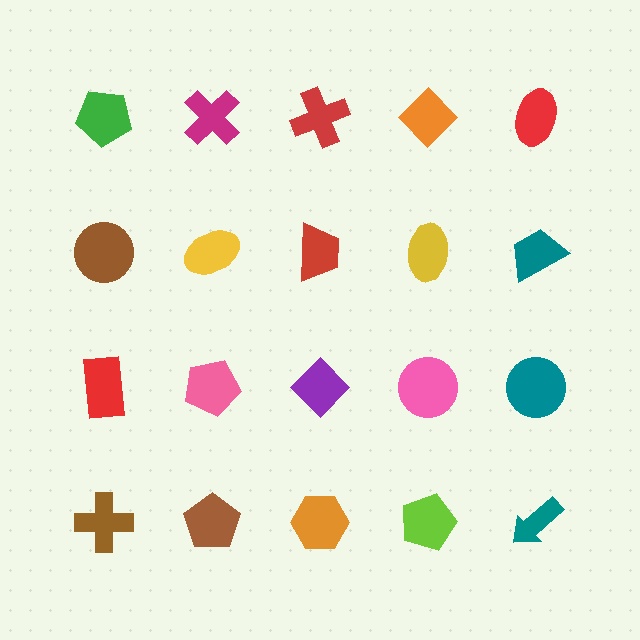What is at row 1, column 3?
A red cross.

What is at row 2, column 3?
A red trapezoid.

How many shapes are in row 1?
5 shapes.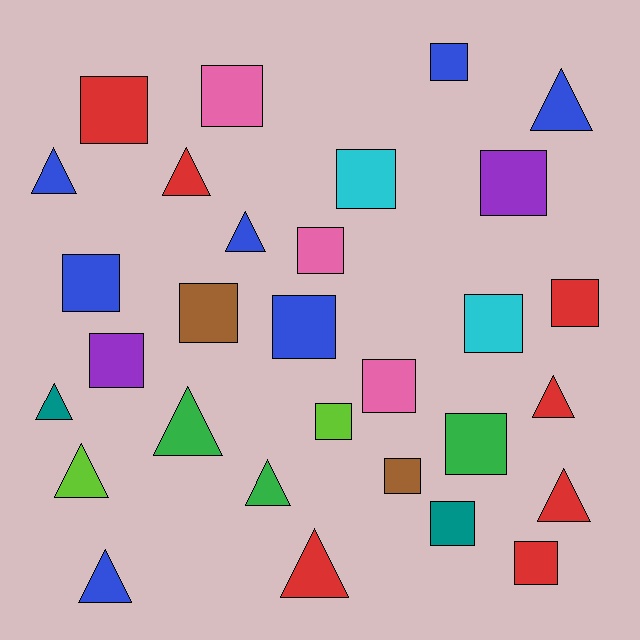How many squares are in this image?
There are 18 squares.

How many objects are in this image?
There are 30 objects.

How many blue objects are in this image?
There are 7 blue objects.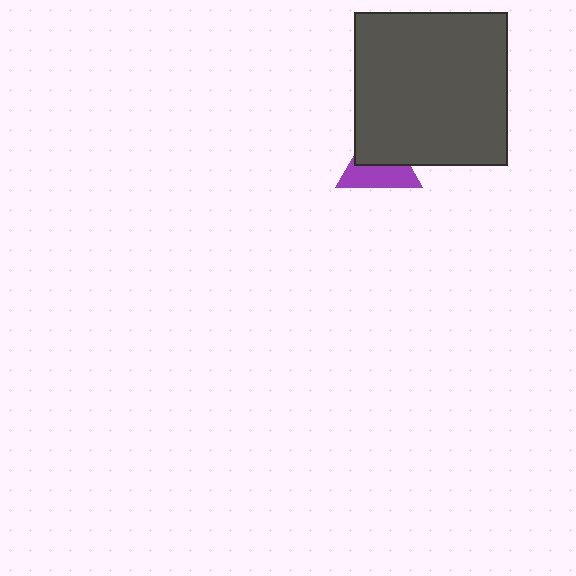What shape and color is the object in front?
The object in front is a dark gray square.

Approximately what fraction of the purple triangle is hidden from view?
Roughly 50% of the purple triangle is hidden behind the dark gray square.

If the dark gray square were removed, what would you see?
You would see the complete purple triangle.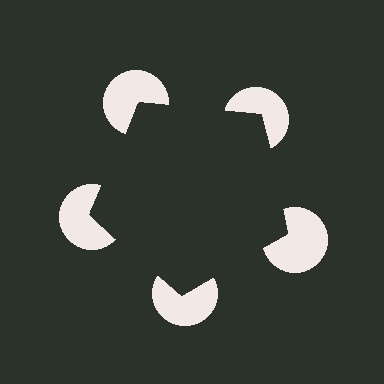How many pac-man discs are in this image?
There are 5 — one at each vertex of the illusory pentagon.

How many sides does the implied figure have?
5 sides.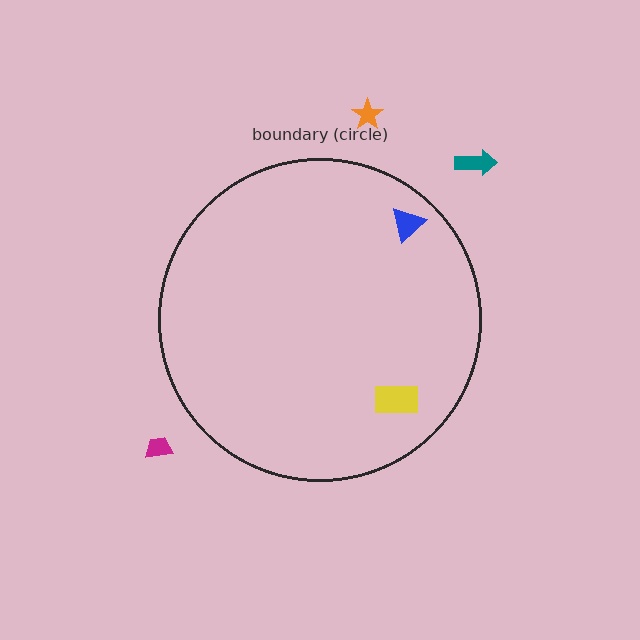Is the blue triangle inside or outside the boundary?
Inside.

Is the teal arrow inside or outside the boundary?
Outside.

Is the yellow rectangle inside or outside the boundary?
Inside.